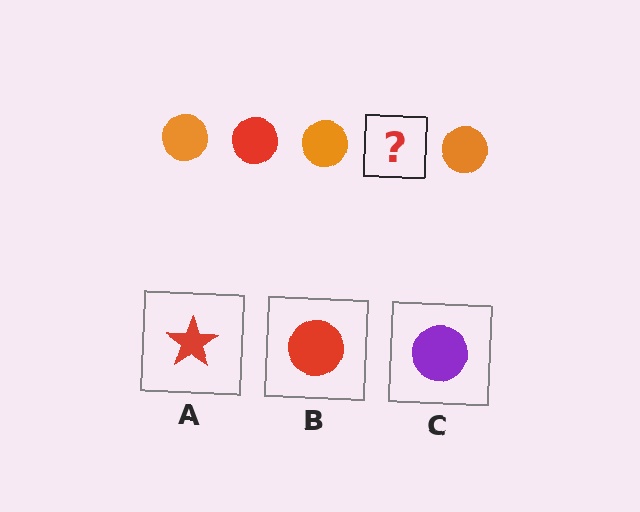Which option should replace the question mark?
Option B.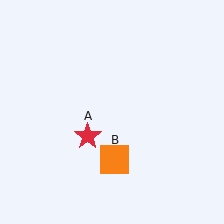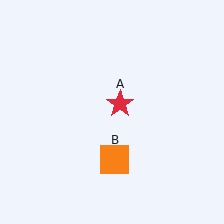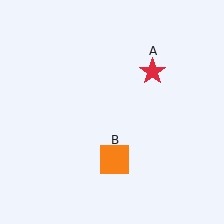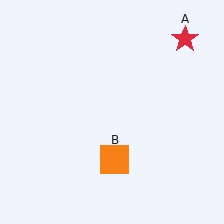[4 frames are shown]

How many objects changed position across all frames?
1 object changed position: red star (object A).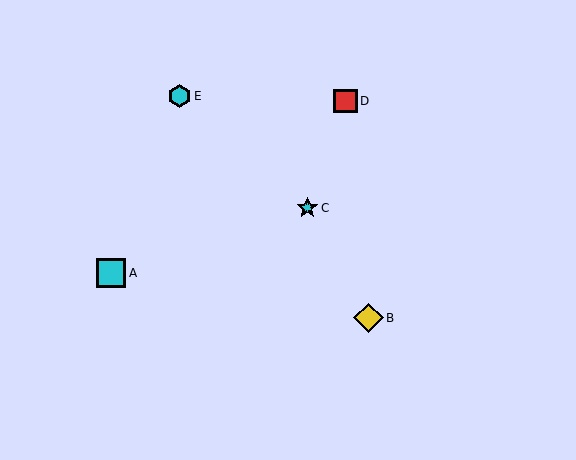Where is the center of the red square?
The center of the red square is at (346, 101).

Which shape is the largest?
The yellow diamond (labeled B) is the largest.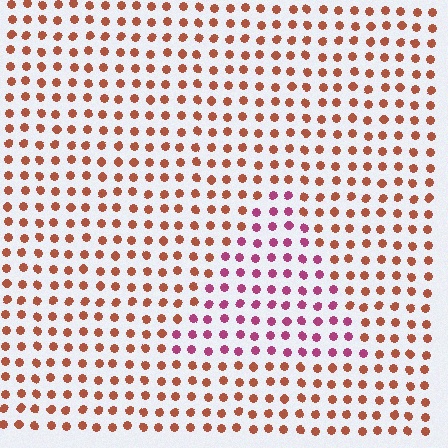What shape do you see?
I see a triangle.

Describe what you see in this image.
The image is filled with small brown elements in a uniform arrangement. A triangle-shaped region is visible where the elements are tinted to a slightly different hue, forming a subtle color boundary.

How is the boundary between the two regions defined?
The boundary is defined purely by a slight shift in hue (about 46 degrees). Spacing, size, and orientation are identical on both sides.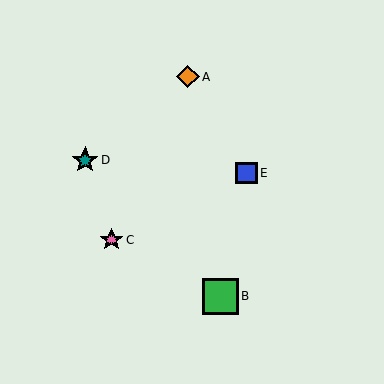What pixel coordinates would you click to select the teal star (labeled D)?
Click at (85, 160) to select the teal star D.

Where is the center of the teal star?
The center of the teal star is at (85, 160).